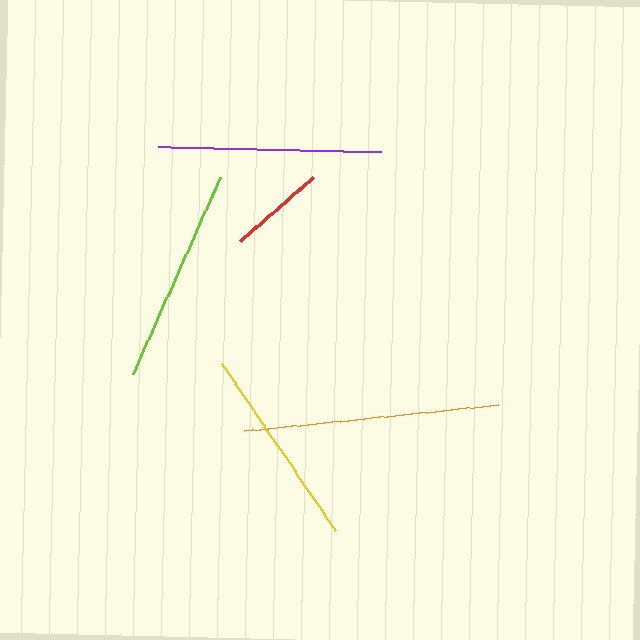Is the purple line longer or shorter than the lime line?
The purple line is longer than the lime line.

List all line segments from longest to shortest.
From longest to shortest: orange, purple, lime, yellow, red.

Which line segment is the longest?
The orange line is the longest at approximately 255 pixels.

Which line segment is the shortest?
The red line is the shortest at approximately 97 pixels.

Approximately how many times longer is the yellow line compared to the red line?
The yellow line is approximately 2.1 times the length of the red line.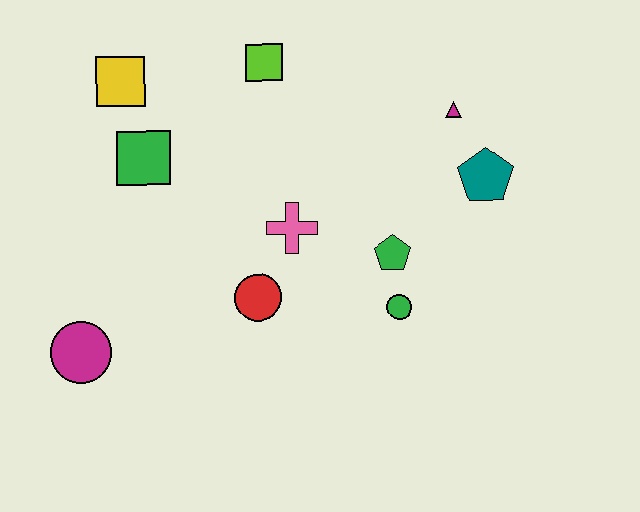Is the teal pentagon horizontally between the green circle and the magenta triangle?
No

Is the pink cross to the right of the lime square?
Yes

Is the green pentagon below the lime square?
Yes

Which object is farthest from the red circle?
The magenta triangle is farthest from the red circle.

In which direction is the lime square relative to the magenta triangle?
The lime square is to the left of the magenta triangle.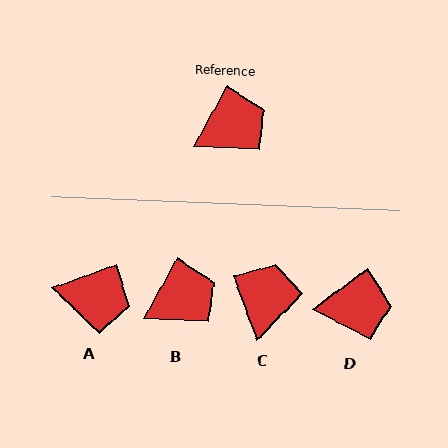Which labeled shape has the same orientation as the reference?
B.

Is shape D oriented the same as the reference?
No, it is off by about 25 degrees.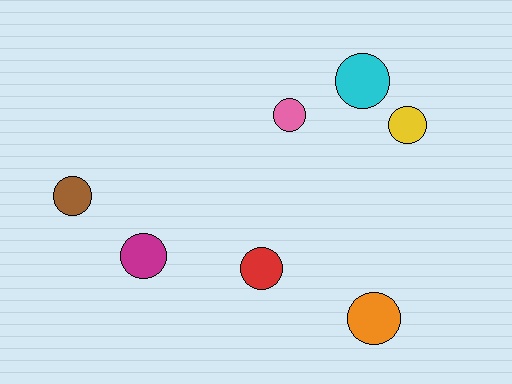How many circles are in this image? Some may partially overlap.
There are 7 circles.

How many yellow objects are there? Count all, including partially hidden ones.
There is 1 yellow object.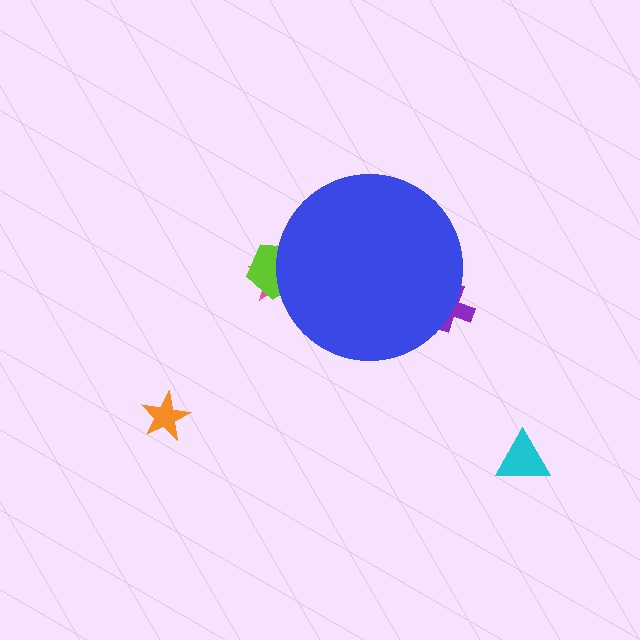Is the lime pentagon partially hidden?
Yes, the lime pentagon is partially hidden behind the blue circle.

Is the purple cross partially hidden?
Yes, the purple cross is partially hidden behind the blue circle.